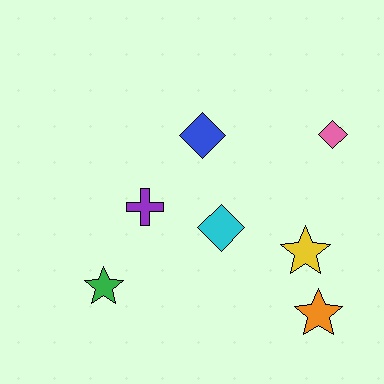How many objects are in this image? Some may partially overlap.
There are 7 objects.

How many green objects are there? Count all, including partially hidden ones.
There is 1 green object.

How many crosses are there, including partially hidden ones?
There is 1 cross.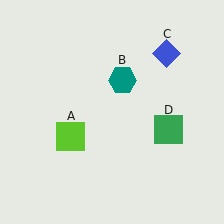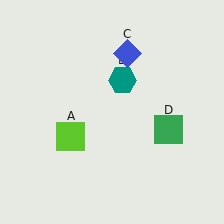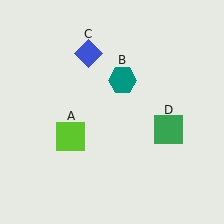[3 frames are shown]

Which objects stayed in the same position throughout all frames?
Lime square (object A) and teal hexagon (object B) and green square (object D) remained stationary.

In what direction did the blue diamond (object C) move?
The blue diamond (object C) moved left.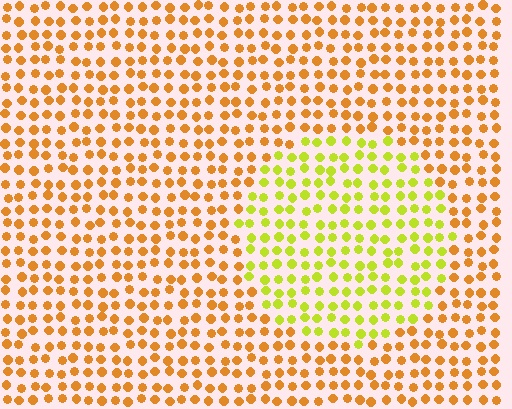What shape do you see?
I see a circle.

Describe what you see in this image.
The image is filled with small orange elements in a uniform arrangement. A circle-shaped region is visible where the elements are tinted to a slightly different hue, forming a subtle color boundary.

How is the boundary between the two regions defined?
The boundary is defined purely by a slight shift in hue (about 41 degrees). Spacing, size, and orientation are identical on both sides.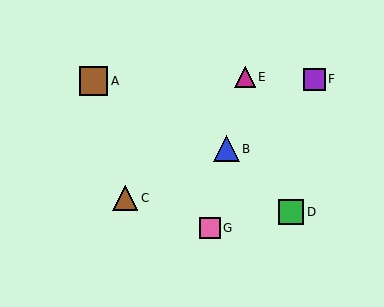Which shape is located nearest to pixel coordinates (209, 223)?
The pink square (labeled G) at (210, 228) is nearest to that location.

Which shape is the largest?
The brown square (labeled A) is the largest.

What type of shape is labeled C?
Shape C is a brown triangle.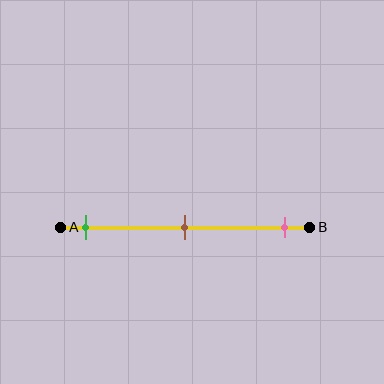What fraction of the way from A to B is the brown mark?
The brown mark is approximately 50% (0.5) of the way from A to B.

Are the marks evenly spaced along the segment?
Yes, the marks are approximately evenly spaced.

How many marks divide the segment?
There are 3 marks dividing the segment.